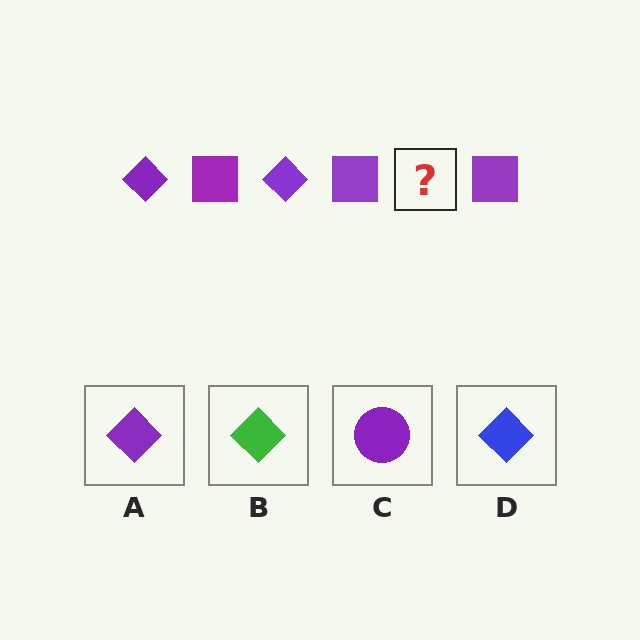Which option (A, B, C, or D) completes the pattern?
A.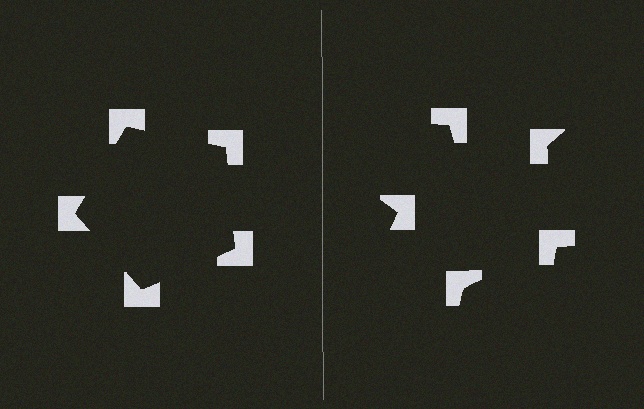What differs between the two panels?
The notched squares are positioned identically on both sides; only the wedge orientations differ. On the left they align to a pentagon; on the right they are misaligned.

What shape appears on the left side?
An illusory pentagon.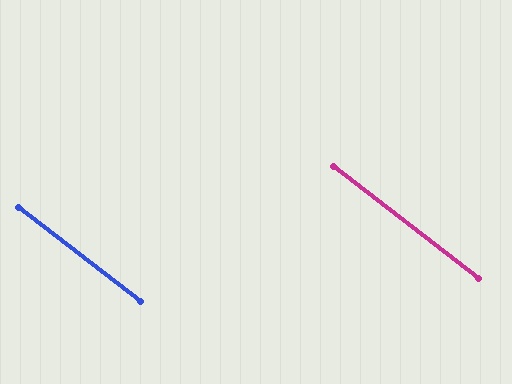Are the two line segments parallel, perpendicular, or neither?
Parallel — their directions differ by only 0.2°.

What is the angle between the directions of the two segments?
Approximately 0 degrees.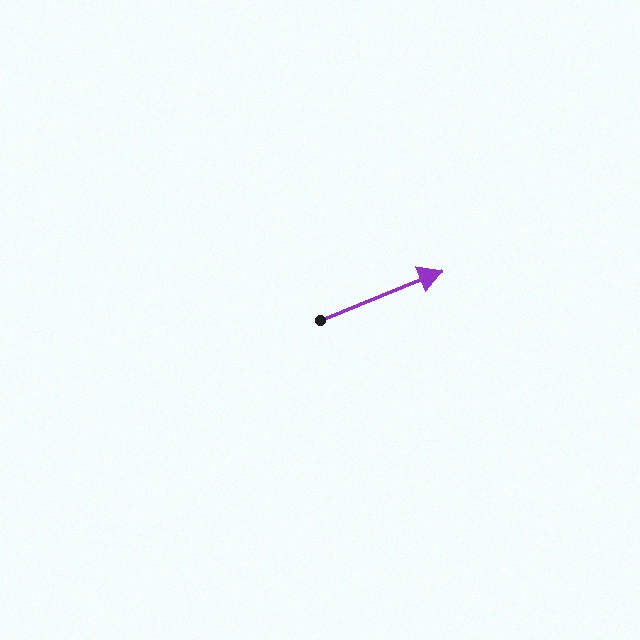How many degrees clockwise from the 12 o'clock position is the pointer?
Approximately 68 degrees.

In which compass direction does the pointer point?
East.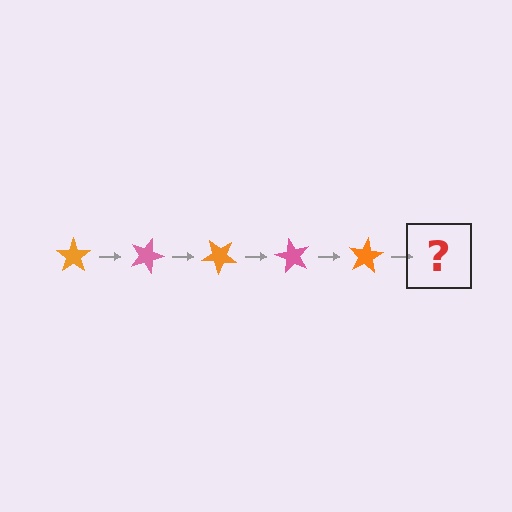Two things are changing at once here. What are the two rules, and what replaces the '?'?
The two rules are that it rotates 20 degrees each step and the color cycles through orange and pink. The '?' should be a pink star, rotated 100 degrees from the start.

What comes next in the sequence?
The next element should be a pink star, rotated 100 degrees from the start.